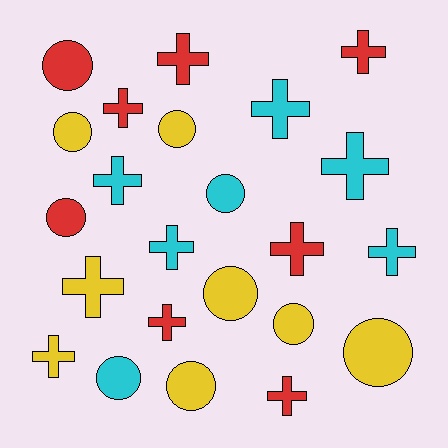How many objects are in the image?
There are 23 objects.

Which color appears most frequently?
Red, with 8 objects.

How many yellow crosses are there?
There are 2 yellow crosses.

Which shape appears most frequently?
Cross, with 13 objects.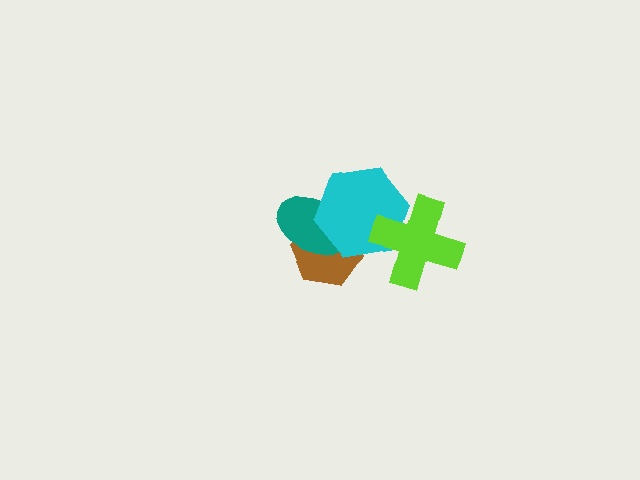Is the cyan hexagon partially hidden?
Yes, it is partially covered by another shape.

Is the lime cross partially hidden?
No, no other shape covers it.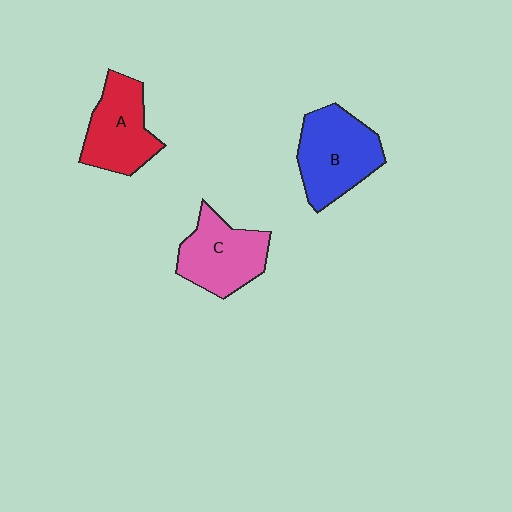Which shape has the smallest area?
Shape A (red).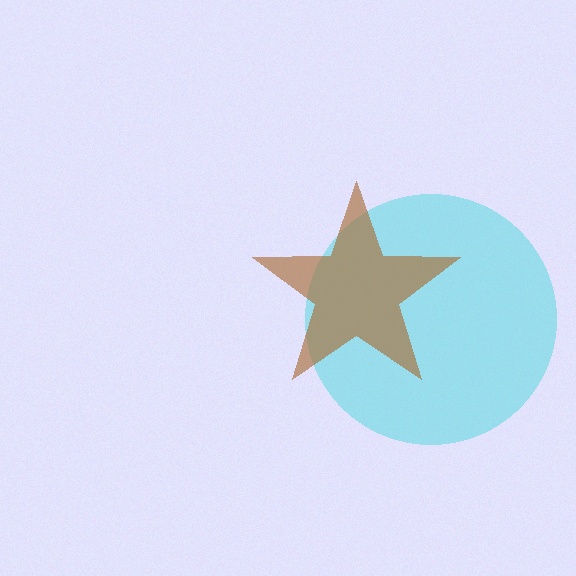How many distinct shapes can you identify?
There are 2 distinct shapes: a cyan circle, a brown star.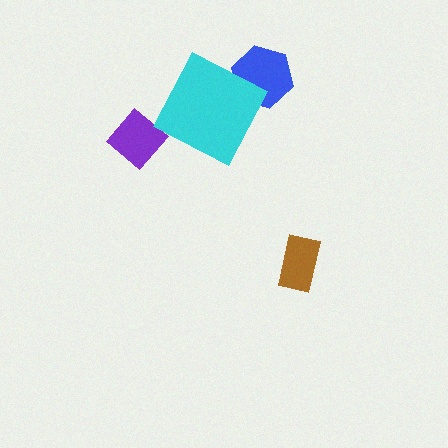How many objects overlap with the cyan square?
1 object overlaps with the cyan square.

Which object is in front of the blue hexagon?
The cyan square is in front of the blue hexagon.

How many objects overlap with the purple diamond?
0 objects overlap with the purple diamond.